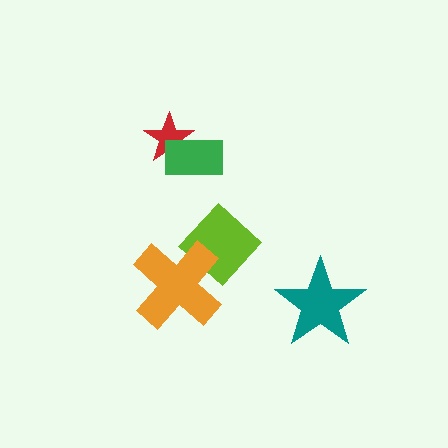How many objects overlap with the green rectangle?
1 object overlaps with the green rectangle.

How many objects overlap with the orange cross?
1 object overlaps with the orange cross.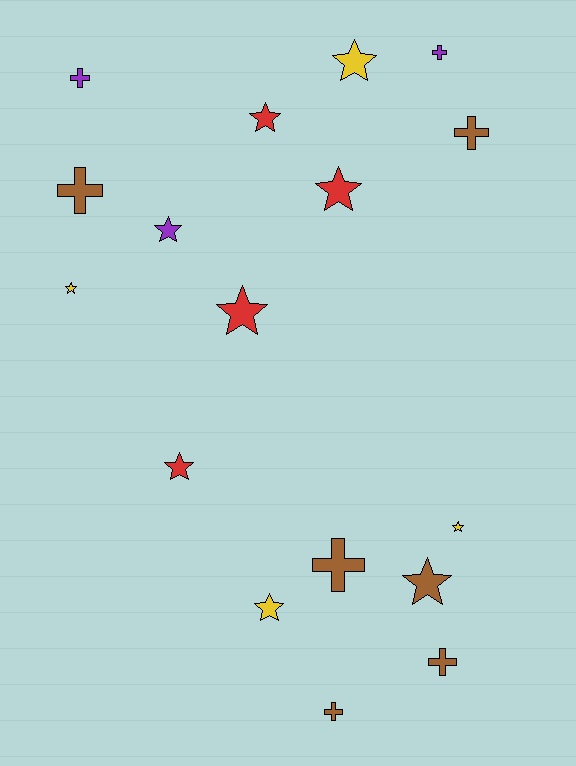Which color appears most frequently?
Brown, with 6 objects.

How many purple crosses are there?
There are 2 purple crosses.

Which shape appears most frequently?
Star, with 10 objects.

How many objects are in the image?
There are 17 objects.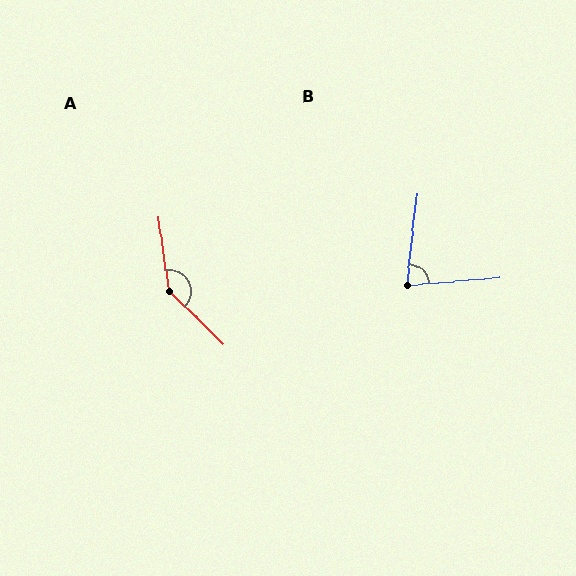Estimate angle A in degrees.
Approximately 143 degrees.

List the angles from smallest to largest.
B (79°), A (143°).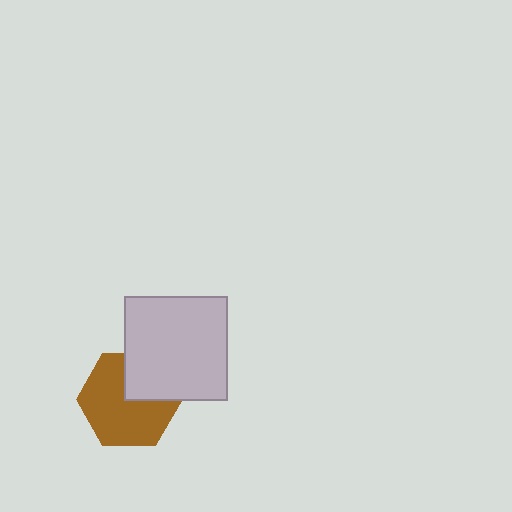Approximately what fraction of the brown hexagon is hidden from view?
Roughly 30% of the brown hexagon is hidden behind the light gray square.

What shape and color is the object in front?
The object in front is a light gray square.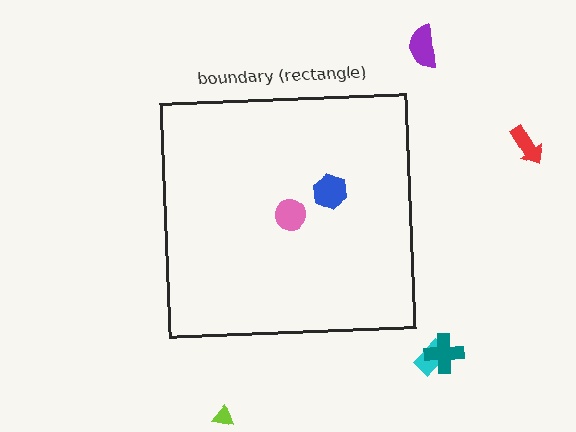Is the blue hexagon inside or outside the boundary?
Inside.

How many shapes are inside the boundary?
2 inside, 5 outside.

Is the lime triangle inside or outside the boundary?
Outside.